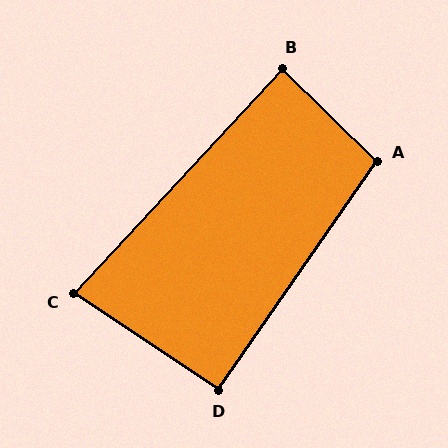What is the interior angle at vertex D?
Approximately 91 degrees (approximately right).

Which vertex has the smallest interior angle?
C, at approximately 81 degrees.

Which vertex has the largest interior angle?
A, at approximately 99 degrees.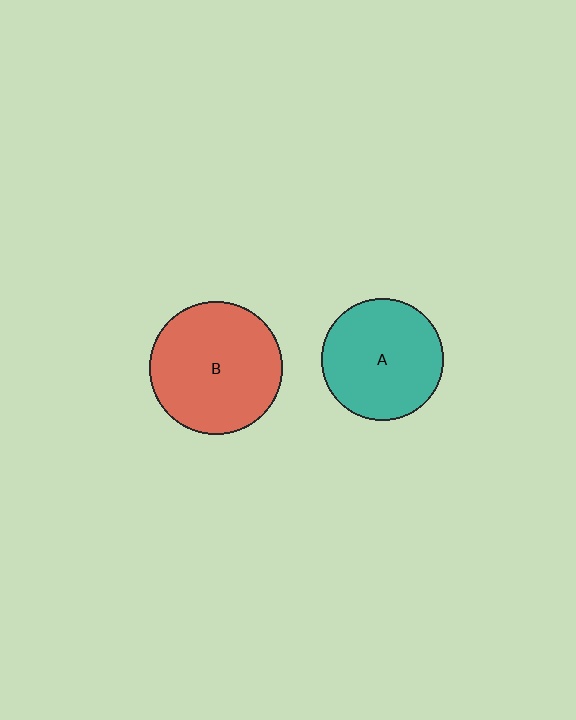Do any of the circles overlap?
No, none of the circles overlap.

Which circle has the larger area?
Circle B (red).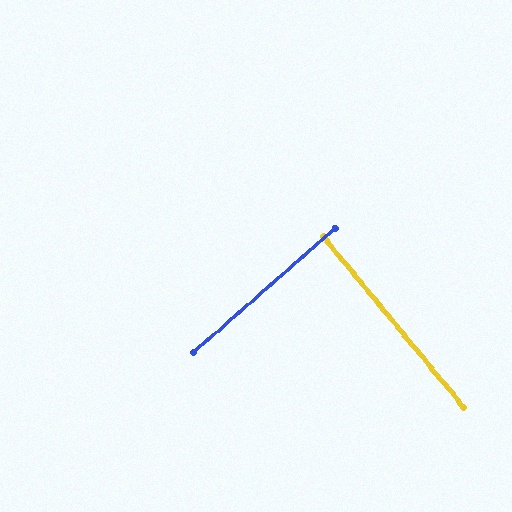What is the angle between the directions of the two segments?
Approximately 88 degrees.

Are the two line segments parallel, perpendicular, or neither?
Perpendicular — they meet at approximately 88°.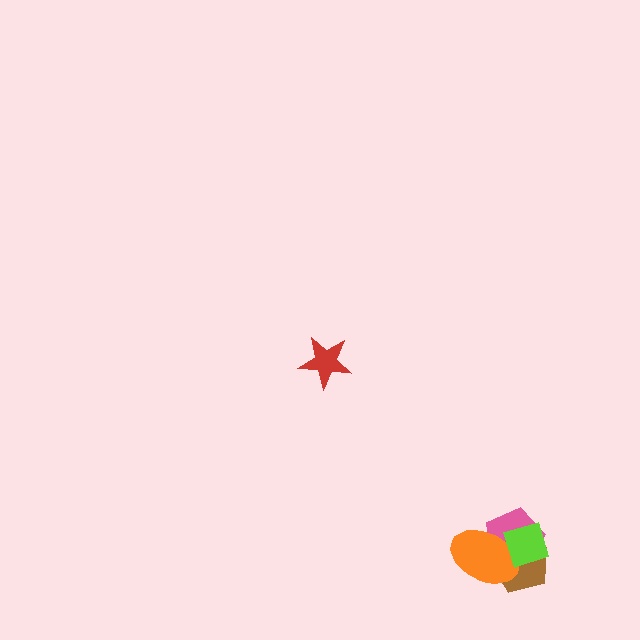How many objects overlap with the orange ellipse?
3 objects overlap with the orange ellipse.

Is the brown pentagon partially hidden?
Yes, it is partially covered by another shape.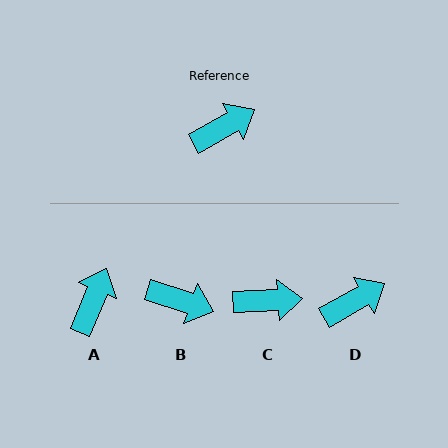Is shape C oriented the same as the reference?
No, it is off by about 27 degrees.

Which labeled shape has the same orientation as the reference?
D.